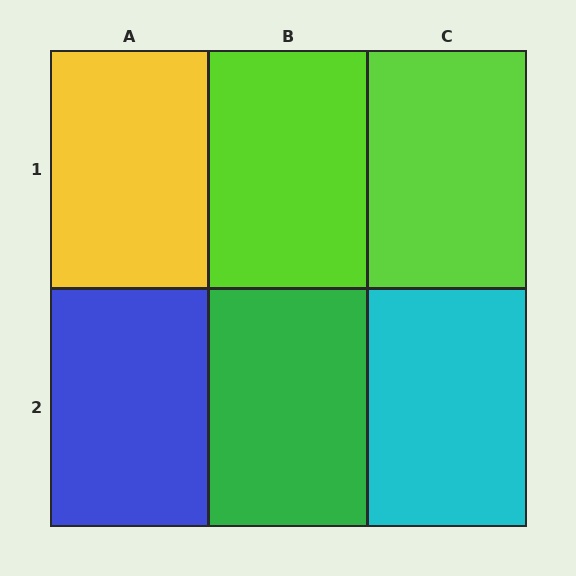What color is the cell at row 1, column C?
Lime.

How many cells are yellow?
1 cell is yellow.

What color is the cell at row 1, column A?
Yellow.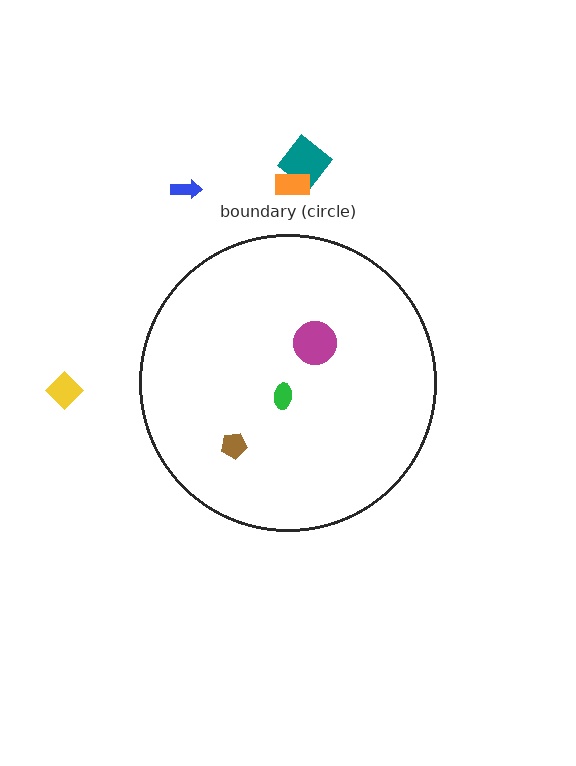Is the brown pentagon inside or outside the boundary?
Inside.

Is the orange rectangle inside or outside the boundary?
Outside.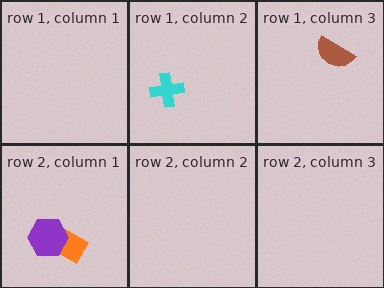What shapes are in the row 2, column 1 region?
The orange rectangle, the purple hexagon.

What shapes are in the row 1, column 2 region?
The cyan cross.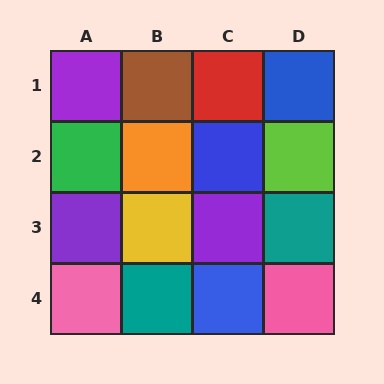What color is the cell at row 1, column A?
Purple.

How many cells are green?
1 cell is green.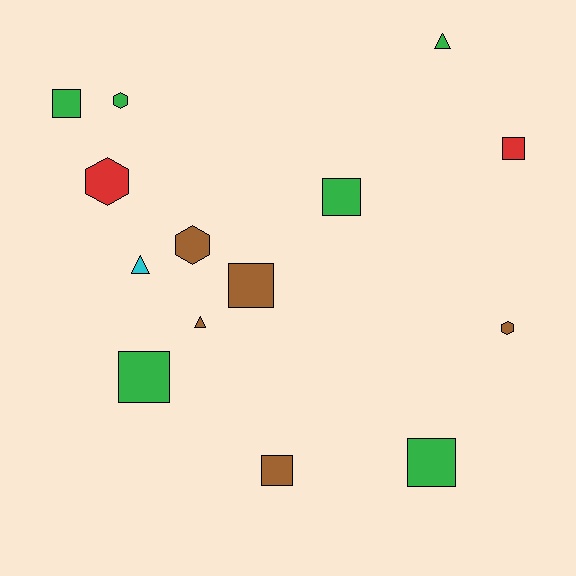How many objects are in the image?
There are 14 objects.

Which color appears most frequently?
Green, with 6 objects.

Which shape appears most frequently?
Square, with 7 objects.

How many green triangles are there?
There is 1 green triangle.